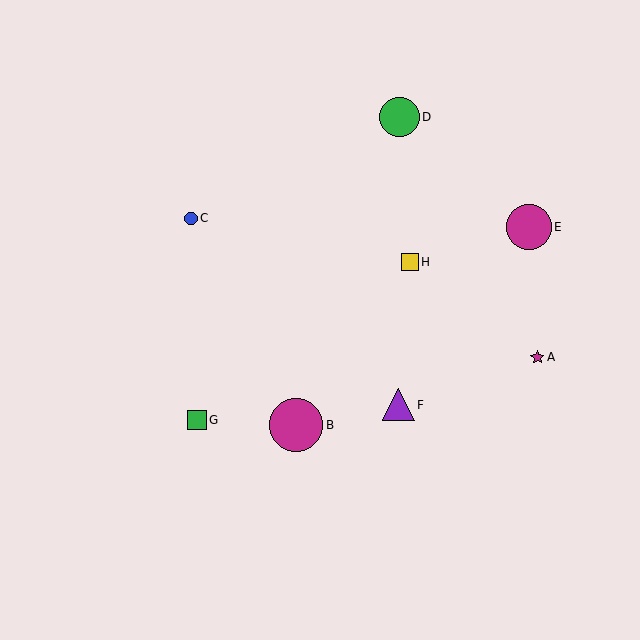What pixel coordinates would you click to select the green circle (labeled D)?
Click at (400, 117) to select the green circle D.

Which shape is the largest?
The magenta circle (labeled B) is the largest.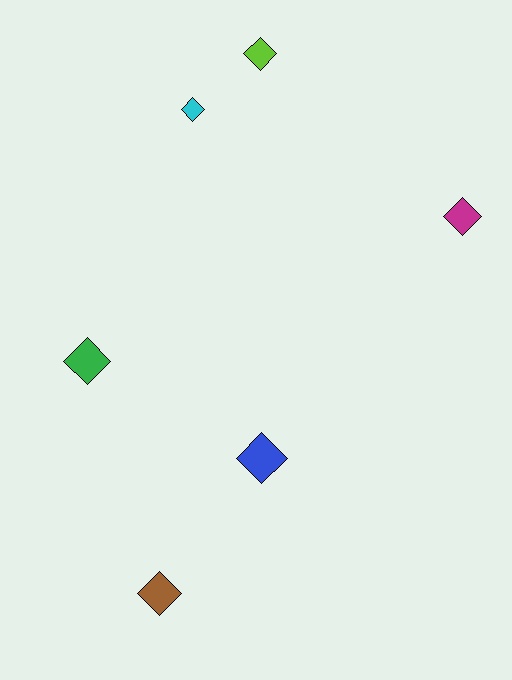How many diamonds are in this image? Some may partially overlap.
There are 6 diamonds.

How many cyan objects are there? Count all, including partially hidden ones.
There is 1 cyan object.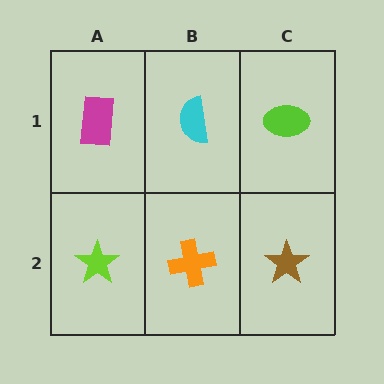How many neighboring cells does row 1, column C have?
2.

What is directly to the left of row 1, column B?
A magenta rectangle.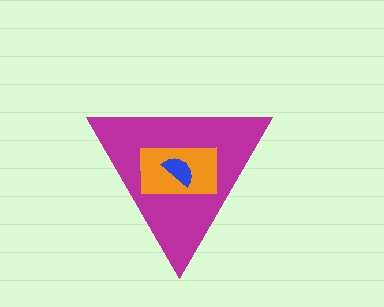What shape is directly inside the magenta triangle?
The orange rectangle.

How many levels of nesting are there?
3.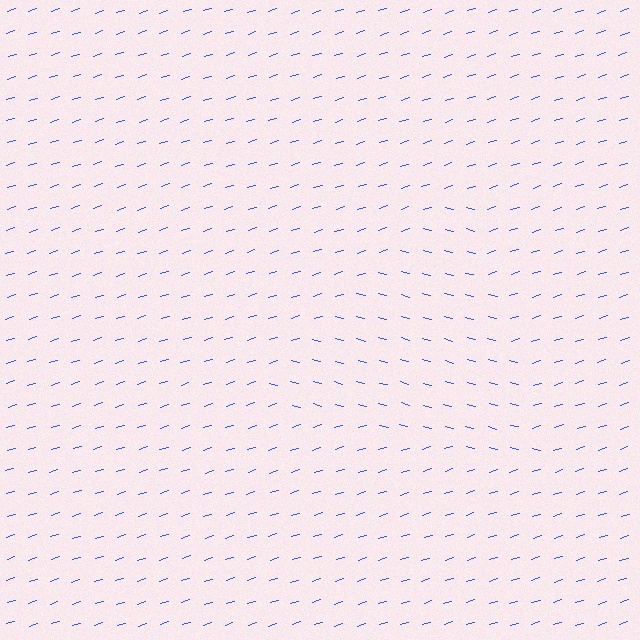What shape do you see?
I see a triangle.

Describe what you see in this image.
The image is filled with small blue line segments. A triangle region in the image has lines oriented differently from the surrounding lines, creating a visible texture boundary.